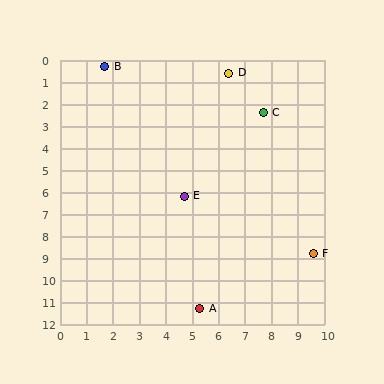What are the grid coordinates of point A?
Point A is at approximately (5.3, 11.3).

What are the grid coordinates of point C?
Point C is at approximately (7.7, 2.4).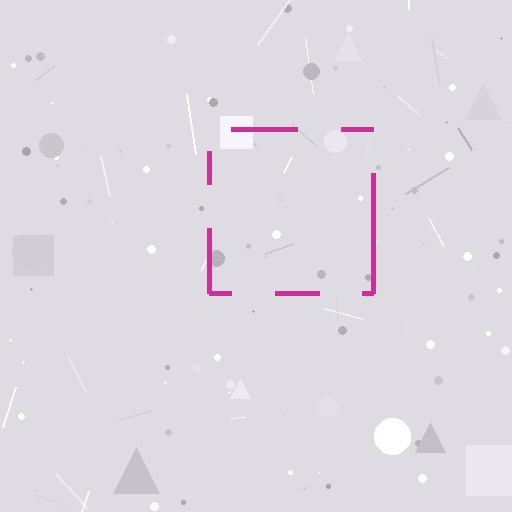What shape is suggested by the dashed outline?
The dashed outline suggests a square.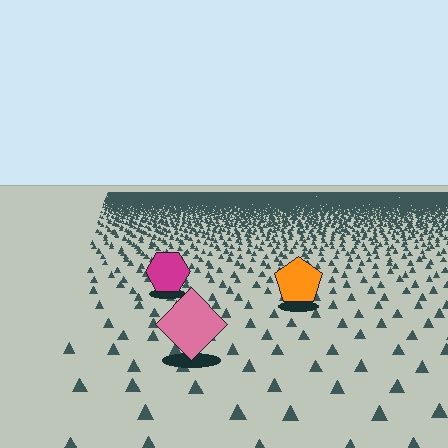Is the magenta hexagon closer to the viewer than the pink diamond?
No. The pink diamond is closer — you can tell from the texture gradient: the ground texture is coarser near it.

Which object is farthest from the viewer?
The magenta hexagon is farthest from the viewer. It appears smaller and the ground texture around it is denser.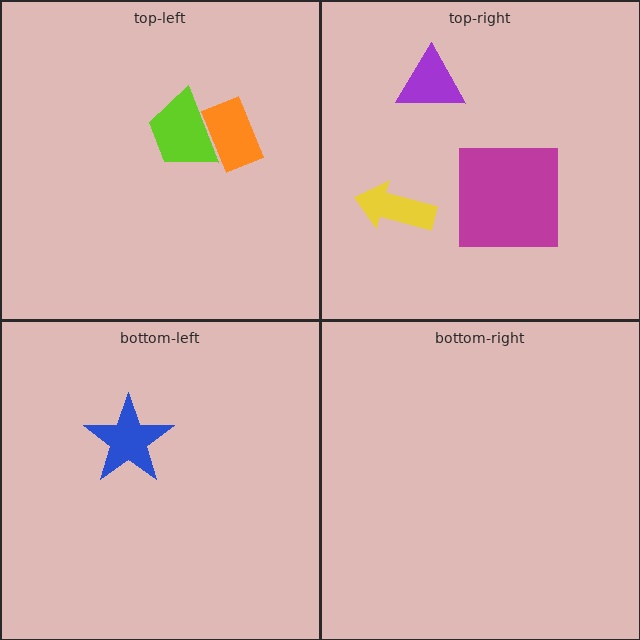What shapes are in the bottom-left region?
The blue star.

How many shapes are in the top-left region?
2.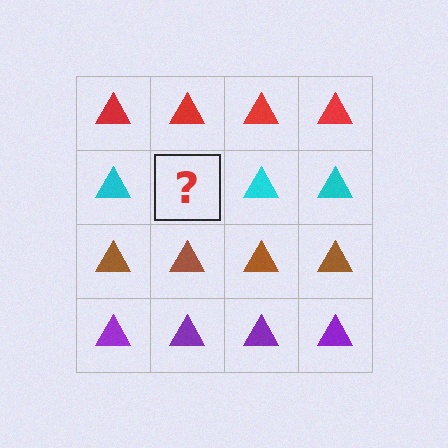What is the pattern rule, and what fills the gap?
The rule is that each row has a consistent color. The gap should be filled with a cyan triangle.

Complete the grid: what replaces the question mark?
The question mark should be replaced with a cyan triangle.